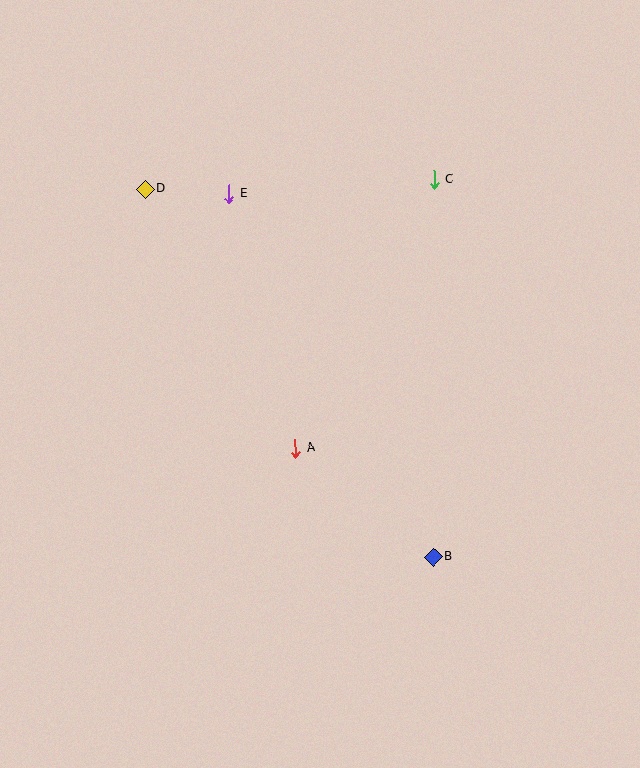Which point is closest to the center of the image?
Point A at (295, 448) is closest to the center.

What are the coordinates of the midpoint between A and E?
The midpoint between A and E is at (262, 321).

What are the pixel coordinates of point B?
Point B is at (433, 557).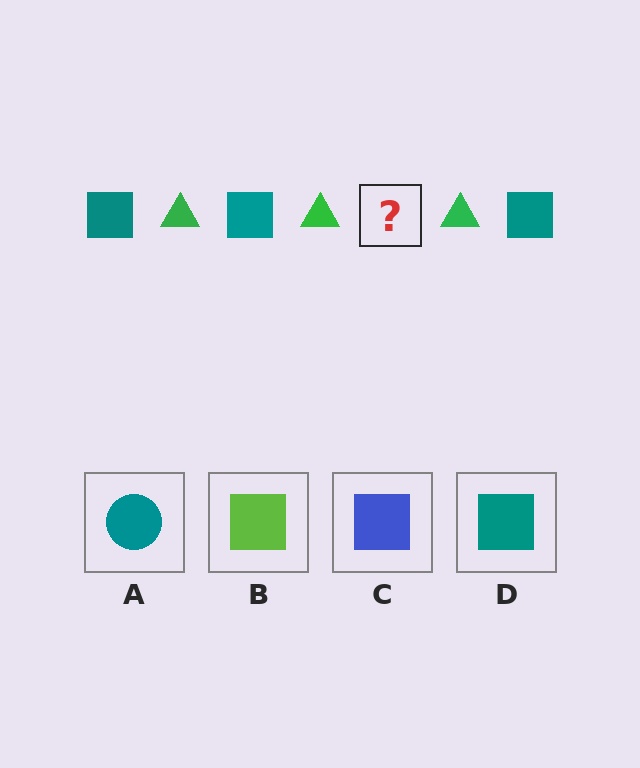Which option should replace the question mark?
Option D.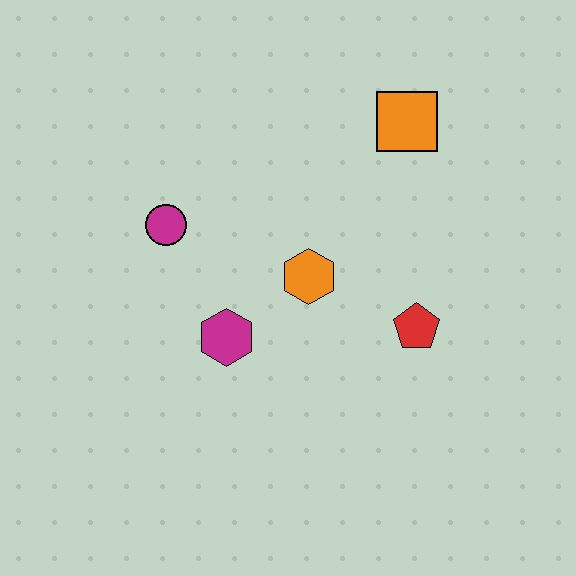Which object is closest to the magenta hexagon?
The orange hexagon is closest to the magenta hexagon.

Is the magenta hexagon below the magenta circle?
Yes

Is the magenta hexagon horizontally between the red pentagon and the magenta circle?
Yes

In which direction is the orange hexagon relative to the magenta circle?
The orange hexagon is to the right of the magenta circle.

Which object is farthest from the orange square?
The magenta hexagon is farthest from the orange square.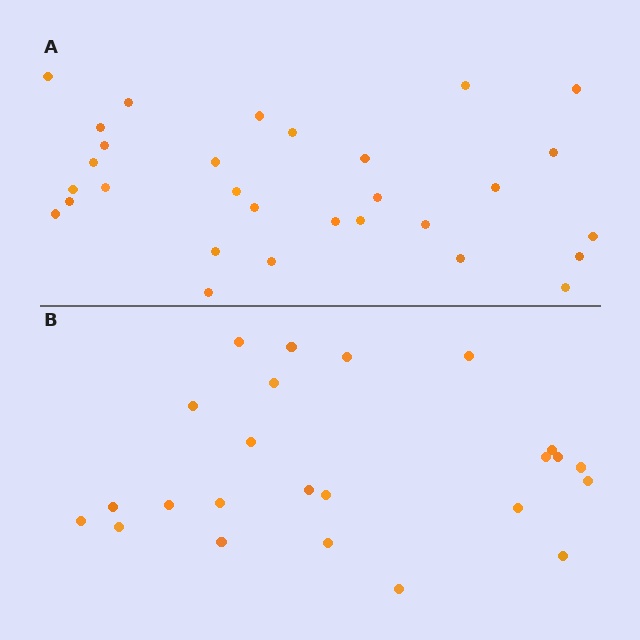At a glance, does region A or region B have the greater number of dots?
Region A (the top region) has more dots.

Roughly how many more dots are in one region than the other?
Region A has about 6 more dots than region B.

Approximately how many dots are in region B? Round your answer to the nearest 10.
About 20 dots. (The exact count is 24, which rounds to 20.)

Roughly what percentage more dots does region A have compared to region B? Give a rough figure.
About 25% more.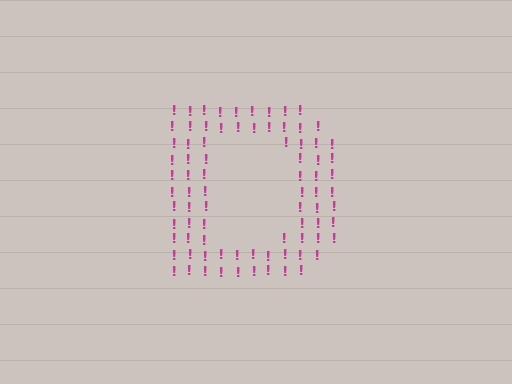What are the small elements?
The small elements are exclamation marks.